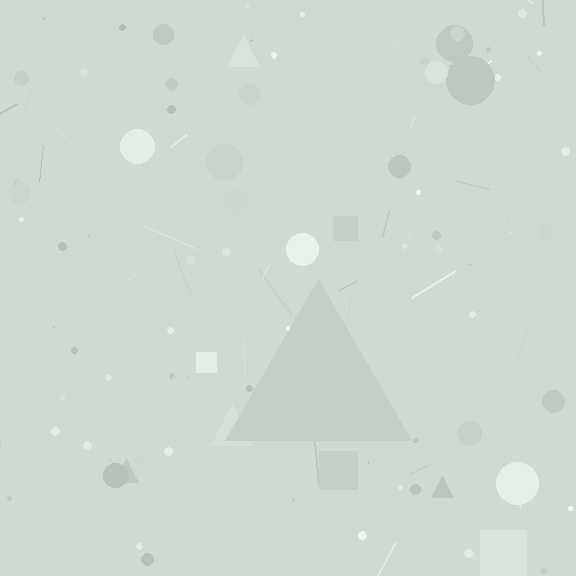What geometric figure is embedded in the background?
A triangle is embedded in the background.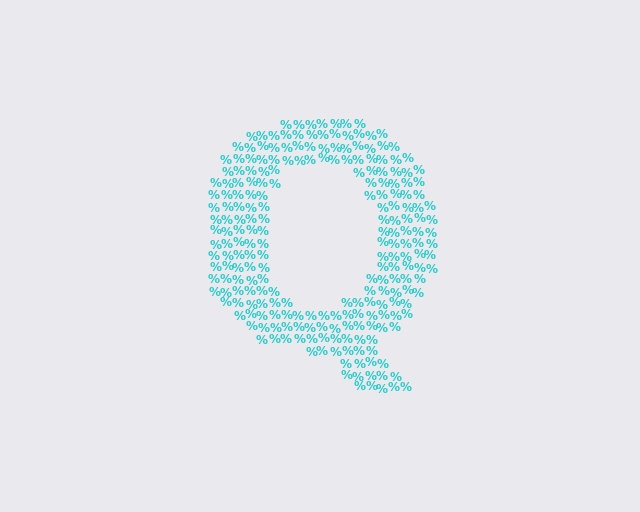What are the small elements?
The small elements are percent signs.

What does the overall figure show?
The overall figure shows the letter Q.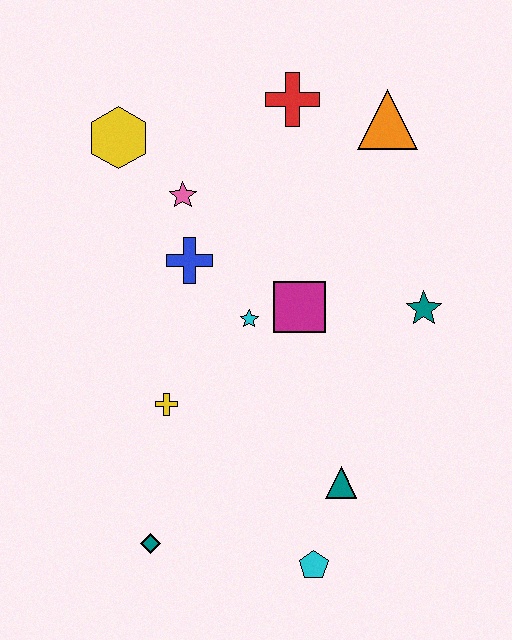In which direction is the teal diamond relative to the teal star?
The teal diamond is to the left of the teal star.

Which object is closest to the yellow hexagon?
The pink star is closest to the yellow hexagon.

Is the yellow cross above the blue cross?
No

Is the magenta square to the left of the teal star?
Yes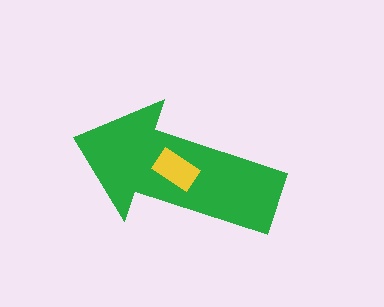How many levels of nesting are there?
2.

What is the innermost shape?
The yellow rectangle.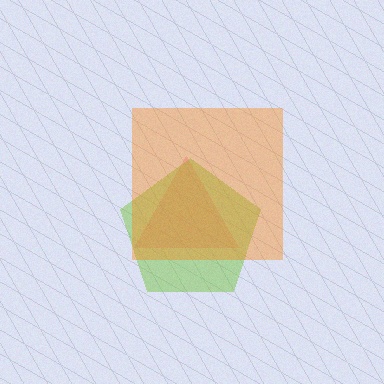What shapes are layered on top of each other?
The layered shapes are: a pink triangle, a lime pentagon, an orange square.